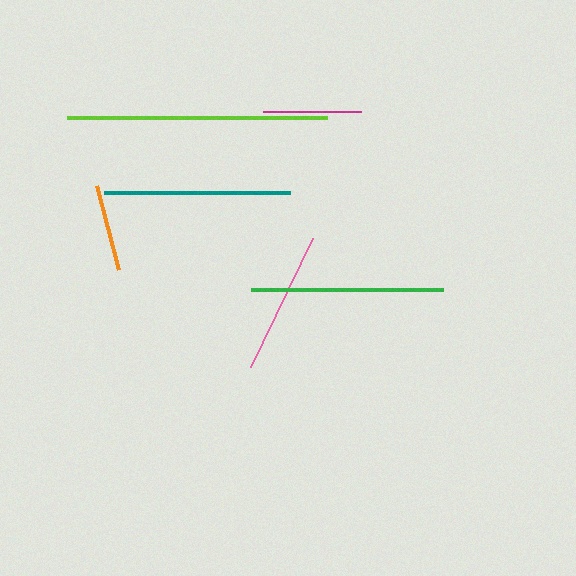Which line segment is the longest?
The lime line is the longest at approximately 260 pixels.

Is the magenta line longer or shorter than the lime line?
The lime line is longer than the magenta line.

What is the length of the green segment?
The green segment is approximately 192 pixels long.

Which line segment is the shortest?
The orange line is the shortest at approximately 86 pixels.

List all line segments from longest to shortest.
From longest to shortest: lime, green, teal, pink, magenta, orange.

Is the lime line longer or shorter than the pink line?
The lime line is longer than the pink line.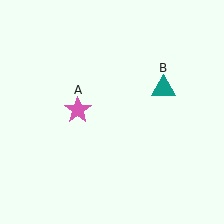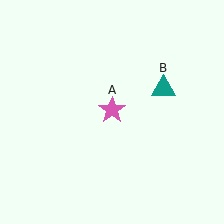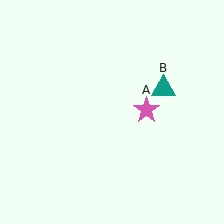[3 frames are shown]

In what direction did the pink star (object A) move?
The pink star (object A) moved right.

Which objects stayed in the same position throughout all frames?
Teal triangle (object B) remained stationary.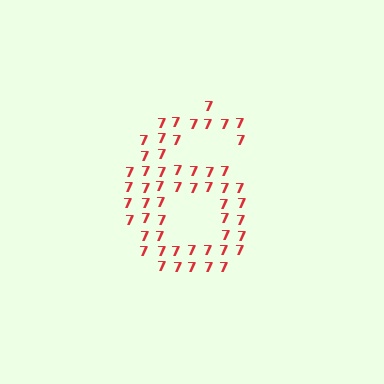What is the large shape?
The large shape is the digit 6.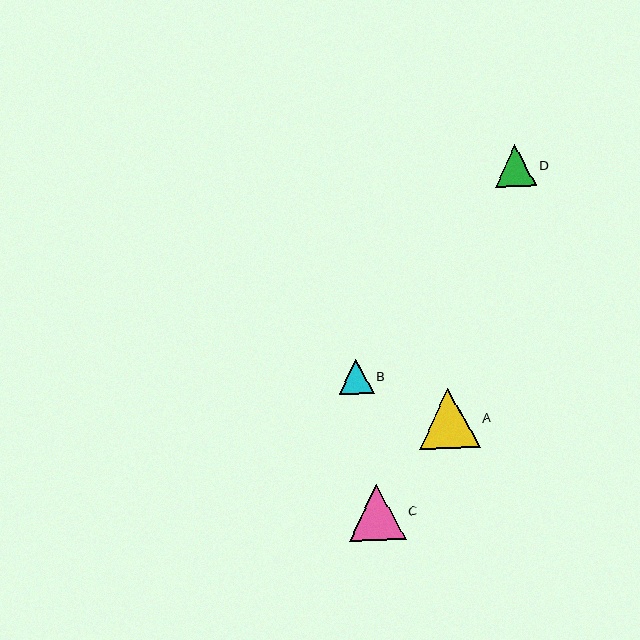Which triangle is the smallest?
Triangle B is the smallest with a size of approximately 34 pixels.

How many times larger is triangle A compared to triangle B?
Triangle A is approximately 1.8 times the size of triangle B.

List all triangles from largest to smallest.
From largest to smallest: A, C, D, B.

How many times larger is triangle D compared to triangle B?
Triangle D is approximately 1.2 times the size of triangle B.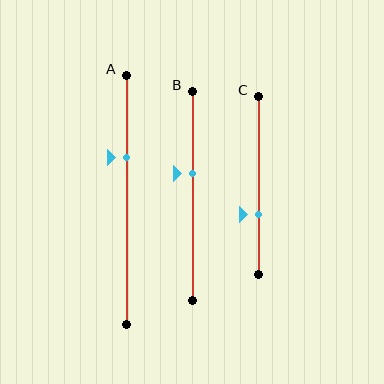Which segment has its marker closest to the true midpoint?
Segment B has its marker closest to the true midpoint.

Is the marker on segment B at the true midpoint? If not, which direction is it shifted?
No, the marker on segment B is shifted upward by about 11% of the segment length.